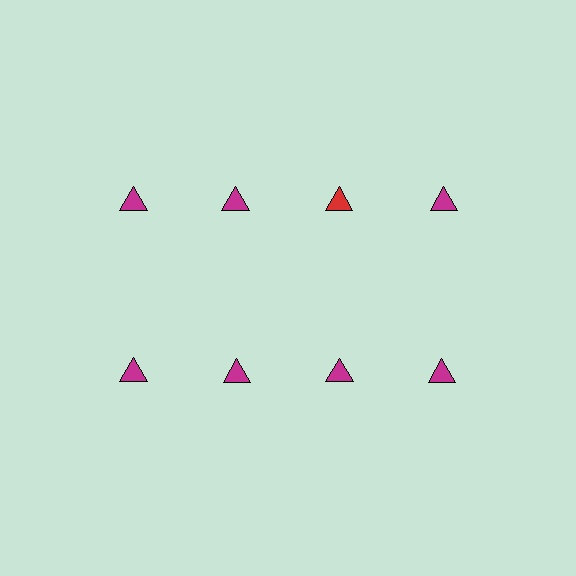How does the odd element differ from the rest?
It has a different color: red instead of magenta.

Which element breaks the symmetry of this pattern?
The red triangle in the top row, center column breaks the symmetry. All other shapes are magenta triangles.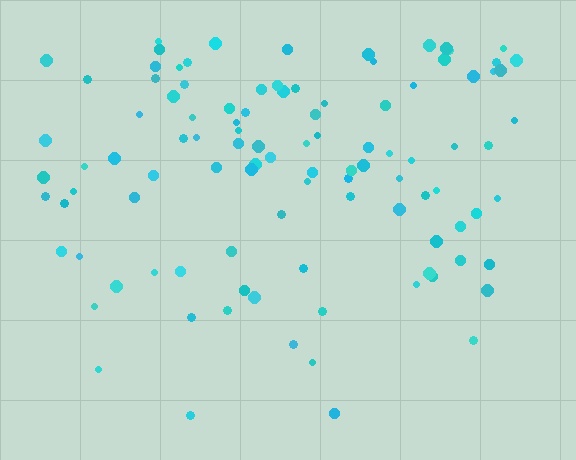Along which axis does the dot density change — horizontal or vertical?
Vertical.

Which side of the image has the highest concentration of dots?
The top.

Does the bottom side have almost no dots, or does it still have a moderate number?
Still a moderate number, just noticeably fewer than the top.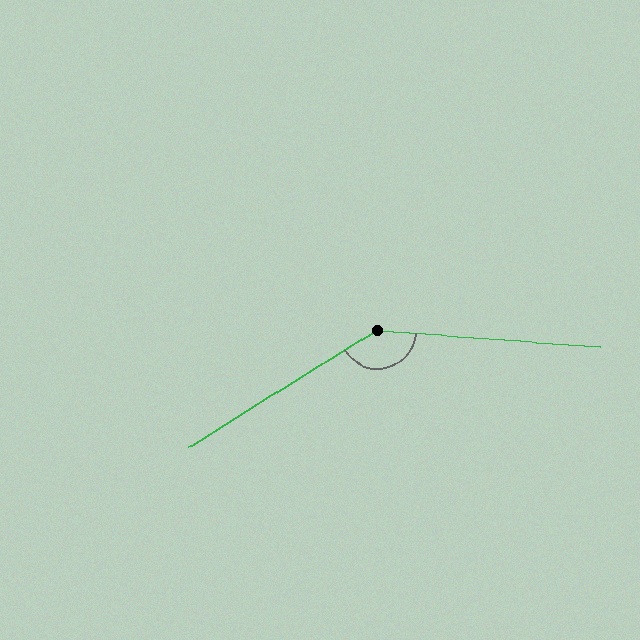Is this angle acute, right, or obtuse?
It is obtuse.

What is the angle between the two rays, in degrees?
Approximately 144 degrees.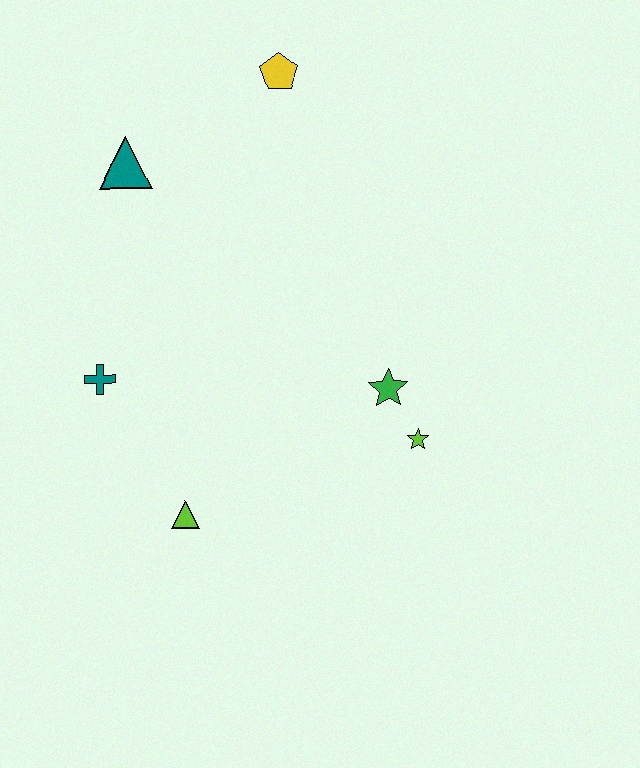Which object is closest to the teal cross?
The lime triangle is closest to the teal cross.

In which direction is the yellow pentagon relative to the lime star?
The yellow pentagon is above the lime star.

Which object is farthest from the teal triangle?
The lime star is farthest from the teal triangle.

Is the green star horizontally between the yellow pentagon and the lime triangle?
No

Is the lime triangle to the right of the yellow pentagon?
No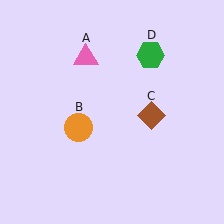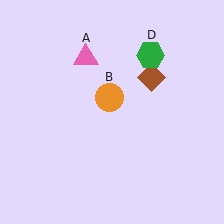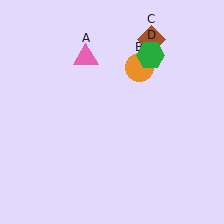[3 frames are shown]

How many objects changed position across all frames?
2 objects changed position: orange circle (object B), brown diamond (object C).